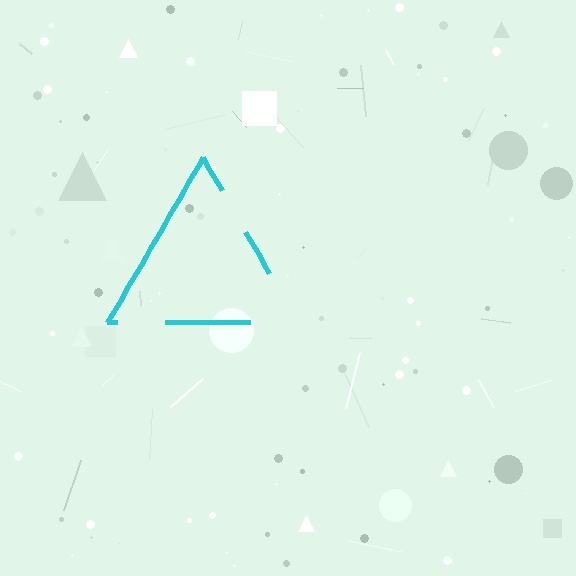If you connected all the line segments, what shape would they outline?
They would outline a triangle.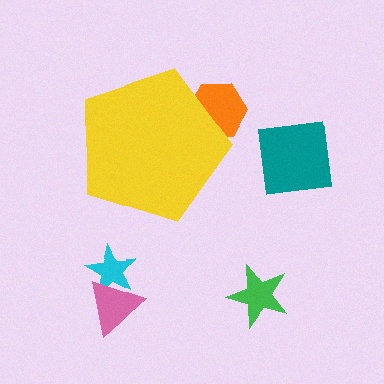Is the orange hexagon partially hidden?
Yes, the orange hexagon is partially hidden behind the yellow pentagon.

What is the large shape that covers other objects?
A yellow pentagon.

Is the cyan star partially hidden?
No, the cyan star is fully visible.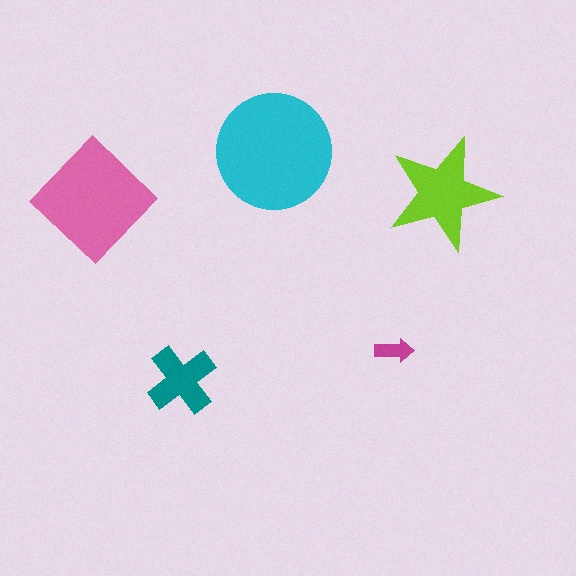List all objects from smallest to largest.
The magenta arrow, the teal cross, the lime star, the pink diamond, the cyan circle.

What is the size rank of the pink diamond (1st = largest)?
2nd.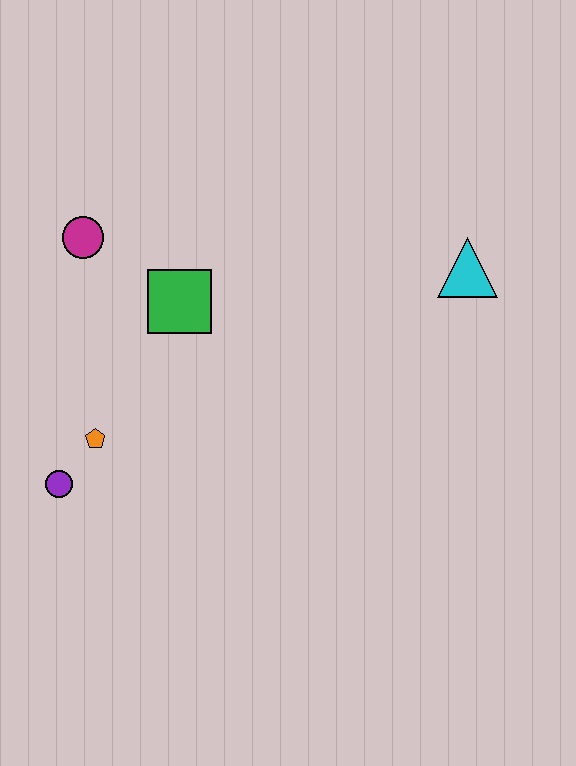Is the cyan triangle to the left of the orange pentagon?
No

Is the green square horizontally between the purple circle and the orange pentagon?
No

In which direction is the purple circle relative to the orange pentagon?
The purple circle is below the orange pentagon.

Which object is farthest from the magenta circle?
The cyan triangle is farthest from the magenta circle.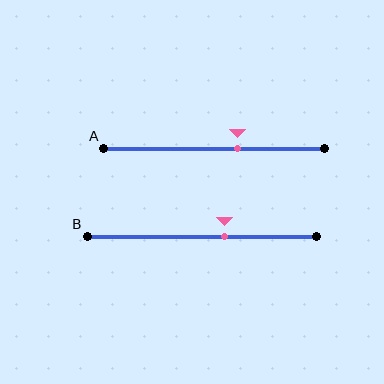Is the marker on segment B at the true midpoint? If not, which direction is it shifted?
No, the marker on segment B is shifted to the right by about 10% of the segment length.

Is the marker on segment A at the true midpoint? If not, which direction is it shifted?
No, the marker on segment A is shifted to the right by about 11% of the segment length.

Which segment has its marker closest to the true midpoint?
Segment B has its marker closest to the true midpoint.